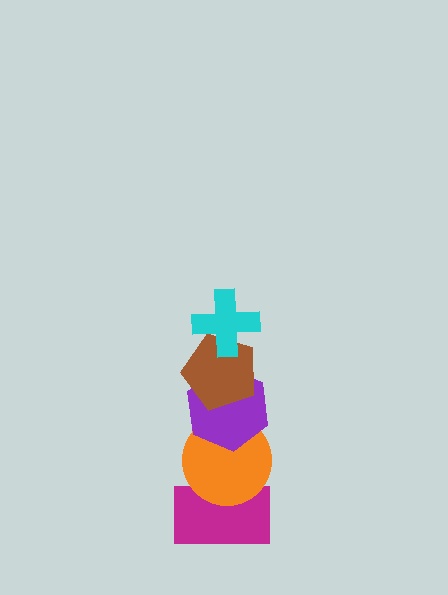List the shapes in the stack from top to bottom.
From top to bottom: the cyan cross, the brown pentagon, the purple hexagon, the orange circle, the magenta rectangle.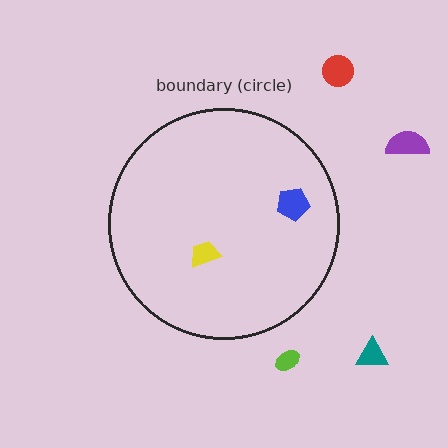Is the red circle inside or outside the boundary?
Outside.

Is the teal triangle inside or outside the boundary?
Outside.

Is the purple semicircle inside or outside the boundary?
Outside.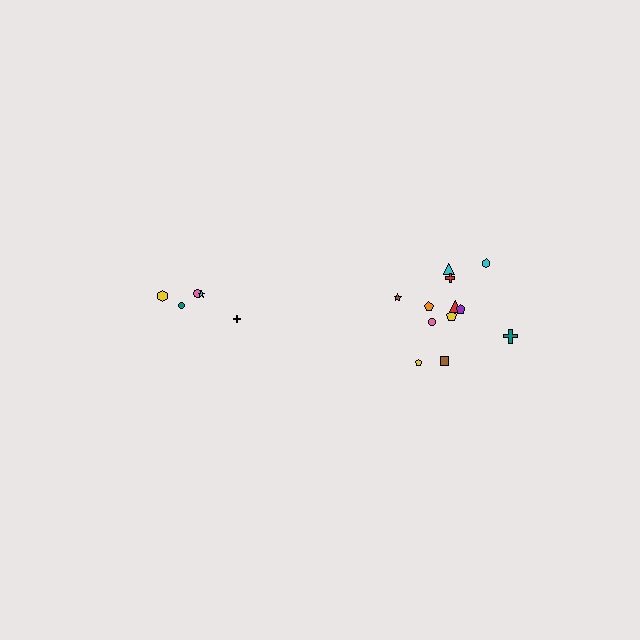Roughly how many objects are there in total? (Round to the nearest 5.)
Roughly 15 objects in total.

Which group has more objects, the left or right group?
The right group.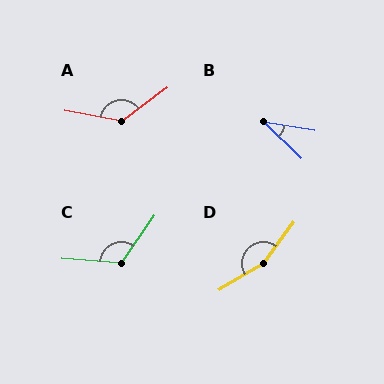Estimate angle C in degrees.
Approximately 121 degrees.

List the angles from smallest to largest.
B (35°), C (121°), A (133°), D (157°).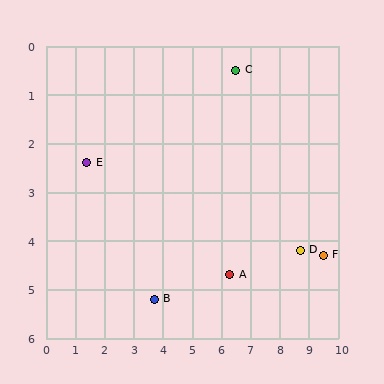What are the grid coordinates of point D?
Point D is at approximately (8.7, 4.2).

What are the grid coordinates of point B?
Point B is at approximately (3.7, 5.2).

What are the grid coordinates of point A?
Point A is at approximately (6.3, 4.7).